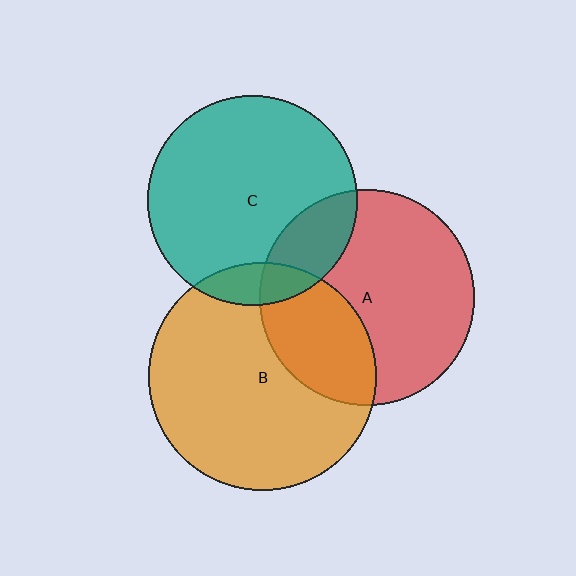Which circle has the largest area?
Circle B (orange).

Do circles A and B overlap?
Yes.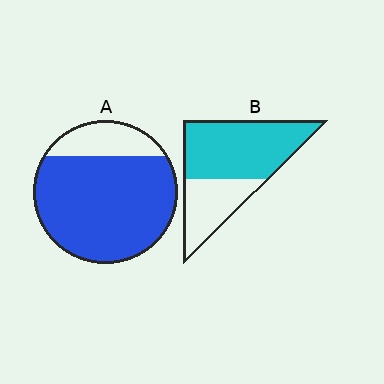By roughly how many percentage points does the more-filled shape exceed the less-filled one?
By roughly 15 percentage points (A over B).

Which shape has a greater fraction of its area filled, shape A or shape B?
Shape A.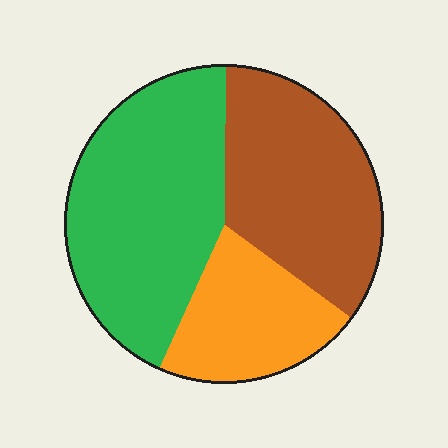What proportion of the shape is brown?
Brown takes up between a quarter and a half of the shape.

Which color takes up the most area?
Green, at roughly 45%.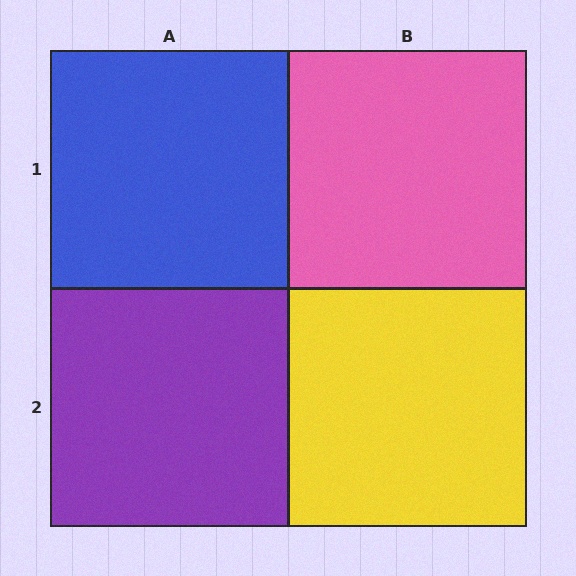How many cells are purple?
1 cell is purple.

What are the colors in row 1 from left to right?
Blue, pink.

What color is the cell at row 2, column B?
Yellow.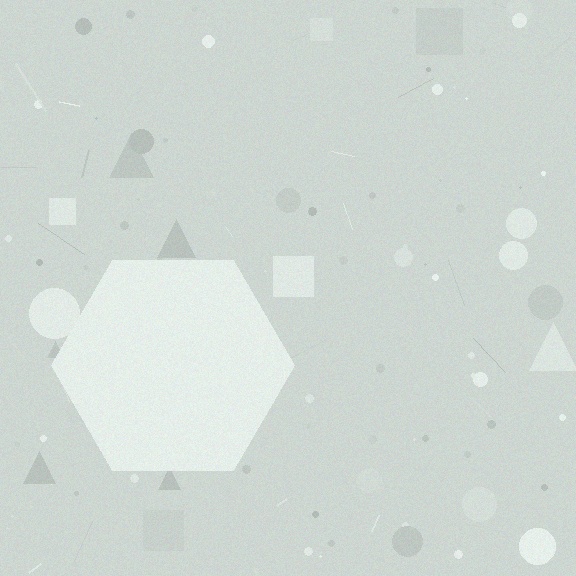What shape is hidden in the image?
A hexagon is hidden in the image.